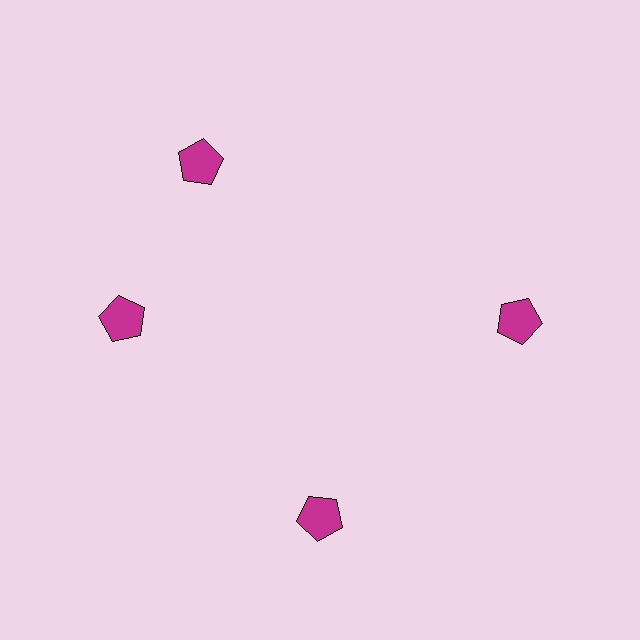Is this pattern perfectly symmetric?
No. The 4 magenta pentagons are arranged in a ring, but one element near the 12 o'clock position is rotated out of alignment along the ring, breaking the 4-fold rotational symmetry.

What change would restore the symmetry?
The symmetry would be restored by rotating it back into even spacing with its neighbors so that all 4 pentagons sit at equal angles and equal distance from the center.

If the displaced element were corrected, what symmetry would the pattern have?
It would have 4-fold rotational symmetry — the pattern would map onto itself every 90 degrees.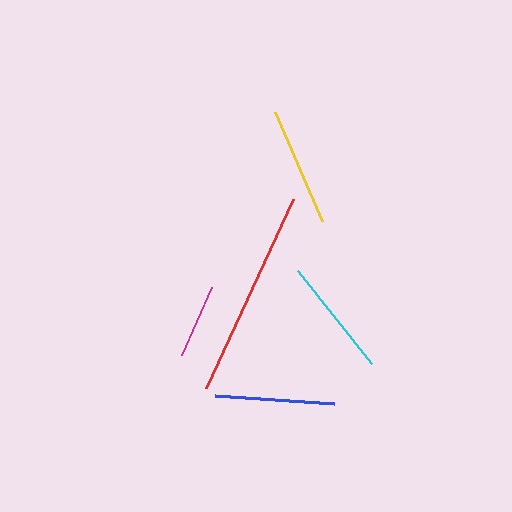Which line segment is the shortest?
The magenta line is the shortest at approximately 74 pixels.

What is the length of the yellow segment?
The yellow segment is approximately 118 pixels long.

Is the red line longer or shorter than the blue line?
The red line is longer than the blue line.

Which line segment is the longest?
The red line is the longest at approximately 208 pixels.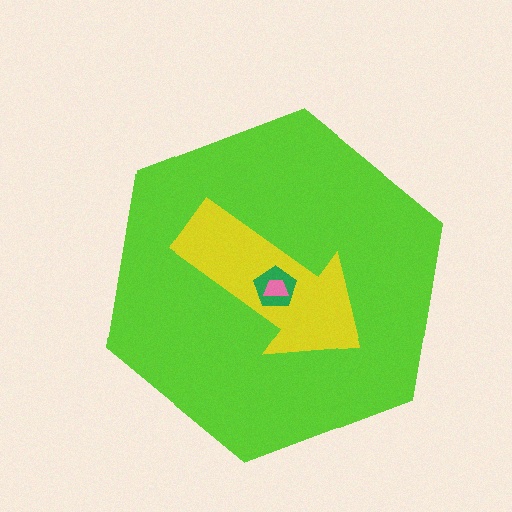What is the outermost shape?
The lime hexagon.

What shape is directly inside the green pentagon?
The pink trapezoid.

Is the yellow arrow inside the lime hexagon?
Yes.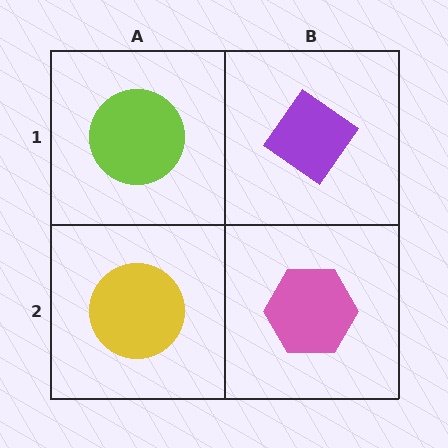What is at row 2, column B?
A pink hexagon.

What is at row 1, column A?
A lime circle.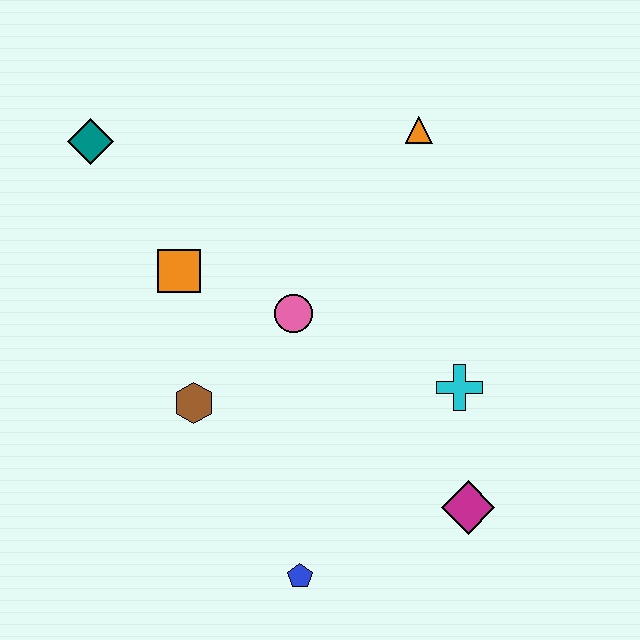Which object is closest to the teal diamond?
The orange square is closest to the teal diamond.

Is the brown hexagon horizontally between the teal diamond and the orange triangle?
Yes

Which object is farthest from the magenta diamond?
The teal diamond is farthest from the magenta diamond.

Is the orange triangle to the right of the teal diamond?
Yes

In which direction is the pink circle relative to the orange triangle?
The pink circle is below the orange triangle.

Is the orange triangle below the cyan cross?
No